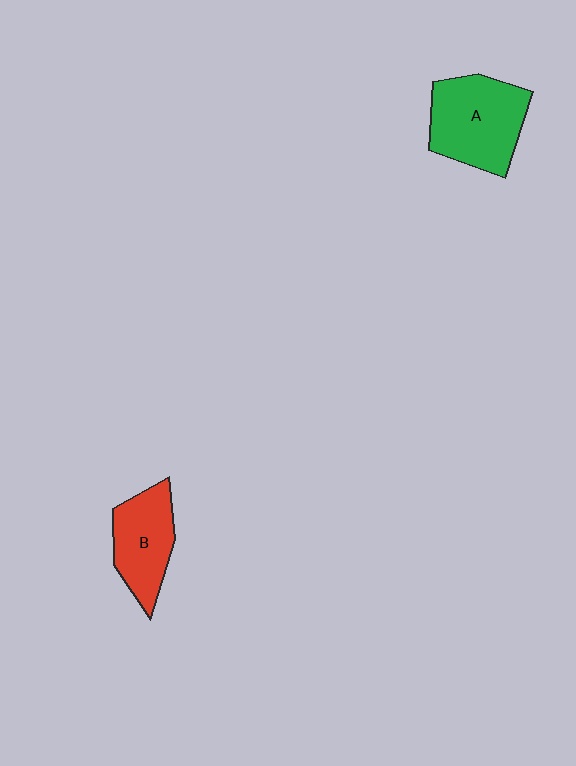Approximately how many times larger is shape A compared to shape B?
Approximately 1.3 times.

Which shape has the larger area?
Shape A (green).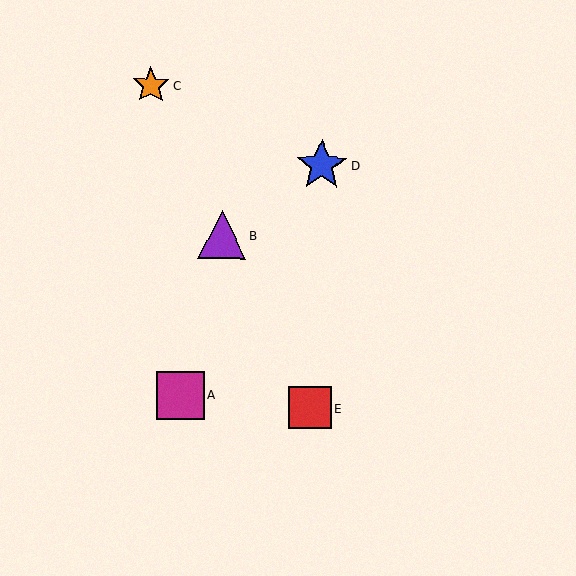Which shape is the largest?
The blue star (labeled D) is the largest.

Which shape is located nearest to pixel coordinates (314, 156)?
The blue star (labeled D) at (322, 166) is nearest to that location.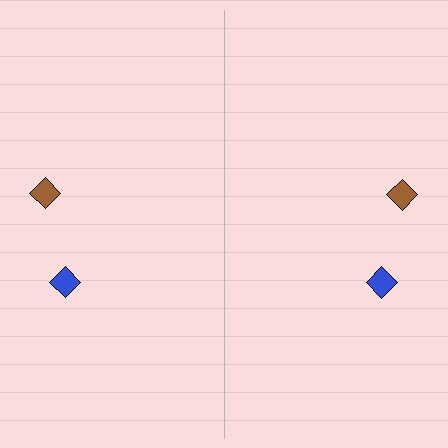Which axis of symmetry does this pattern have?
The pattern has a vertical axis of symmetry running through the center of the image.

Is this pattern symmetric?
Yes, this pattern has bilateral (reflection) symmetry.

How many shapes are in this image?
There are 4 shapes in this image.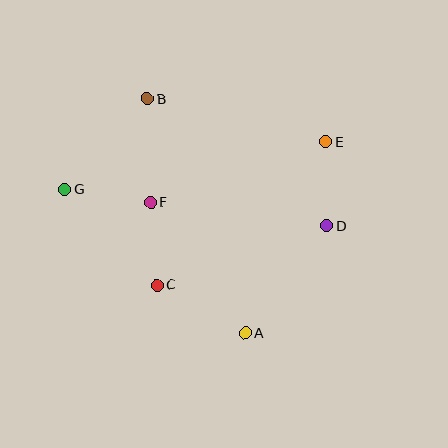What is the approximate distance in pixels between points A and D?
The distance between A and D is approximately 135 pixels.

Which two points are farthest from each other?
Points E and G are farthest from each other.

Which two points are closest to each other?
Points C and F are closest to each other.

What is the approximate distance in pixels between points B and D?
The distance between B and D is approximately 220 pixels.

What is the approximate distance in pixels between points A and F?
The distance between A and F is approximately 161 pixels.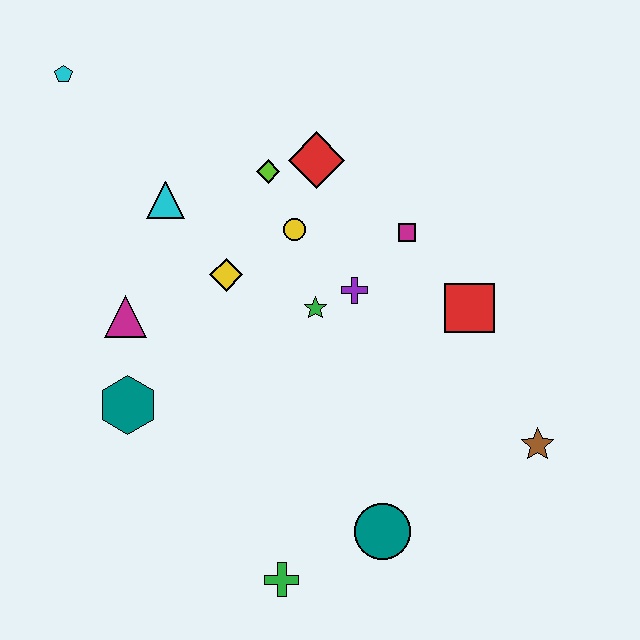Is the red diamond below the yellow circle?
No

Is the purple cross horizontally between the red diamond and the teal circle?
Yes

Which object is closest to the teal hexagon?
The magenta triangle is closest to the teal hexagon.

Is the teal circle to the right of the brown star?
No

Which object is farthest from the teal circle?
The cyan pentagon is farthest from the teal circle.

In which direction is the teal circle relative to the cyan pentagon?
The teal circle is below the cyan pentagon.